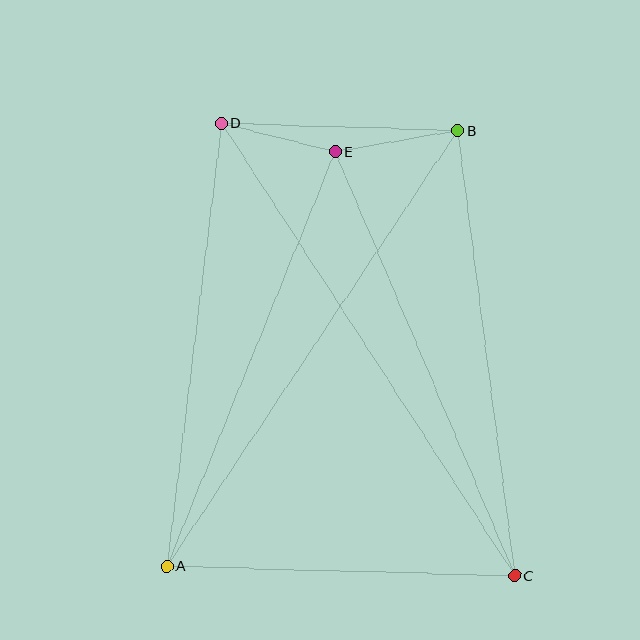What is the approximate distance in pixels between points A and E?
The distance between A and E is approximately 447 pixels.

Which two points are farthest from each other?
Points C and D are farthest from each other.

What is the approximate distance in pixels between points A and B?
The distance between A and B is approximately 524 pixels.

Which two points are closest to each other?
Points D and E are closest to each other.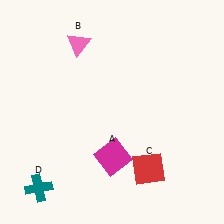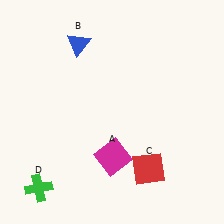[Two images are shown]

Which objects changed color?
B changed from pink to blue. D changed from teal to green.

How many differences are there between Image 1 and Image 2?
There are 2 differences between the two images.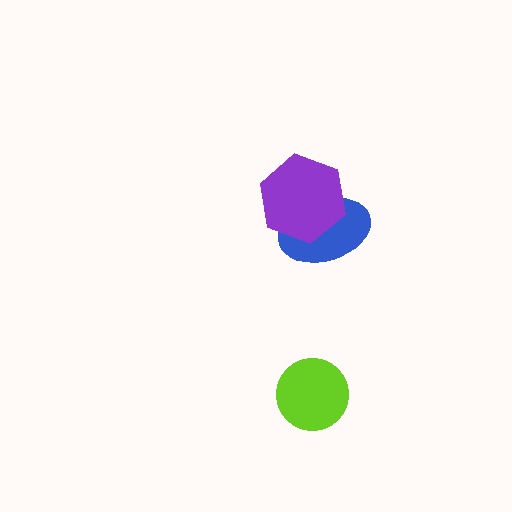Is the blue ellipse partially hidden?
Yes, it is partially covered by another shape.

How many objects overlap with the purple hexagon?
1 object overlaps with the purple hexagon.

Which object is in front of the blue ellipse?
The purple hexagon is in front of the blue ellipse.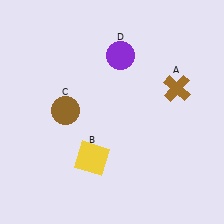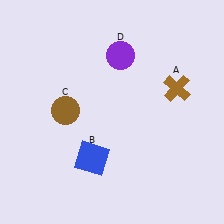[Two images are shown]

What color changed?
The square (B) changed from yellow in Image 1 to blue in Image 2.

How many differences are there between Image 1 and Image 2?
There is 1 difference between the two images.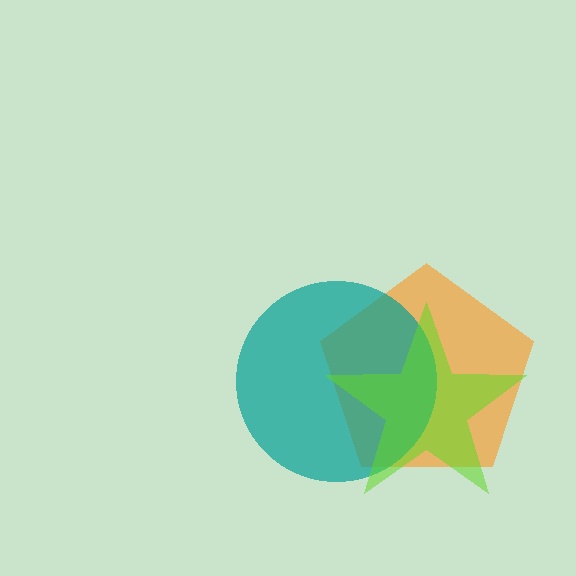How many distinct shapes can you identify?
There are 3 distinct shapes: an orange pentagon, a teal circle, a lime star.